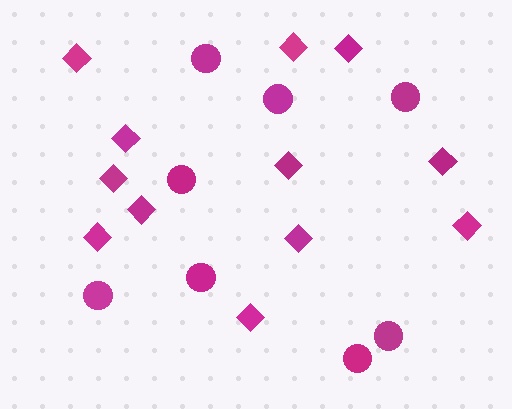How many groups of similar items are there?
There are 2 groups: one group of diamonds (12) and one group of circles (8).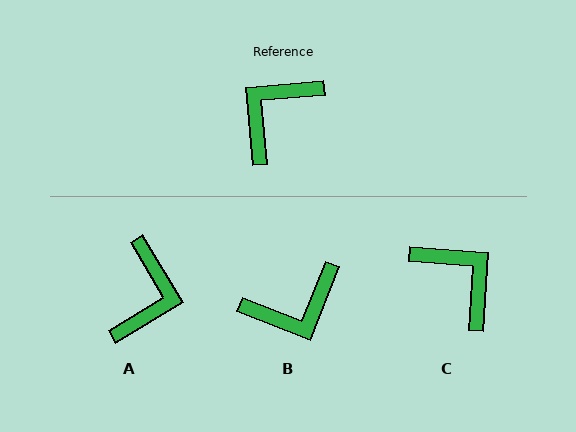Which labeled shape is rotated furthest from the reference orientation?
A, about 154 degrees away.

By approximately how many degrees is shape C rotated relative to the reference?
Approximately 99 degrees clockwise.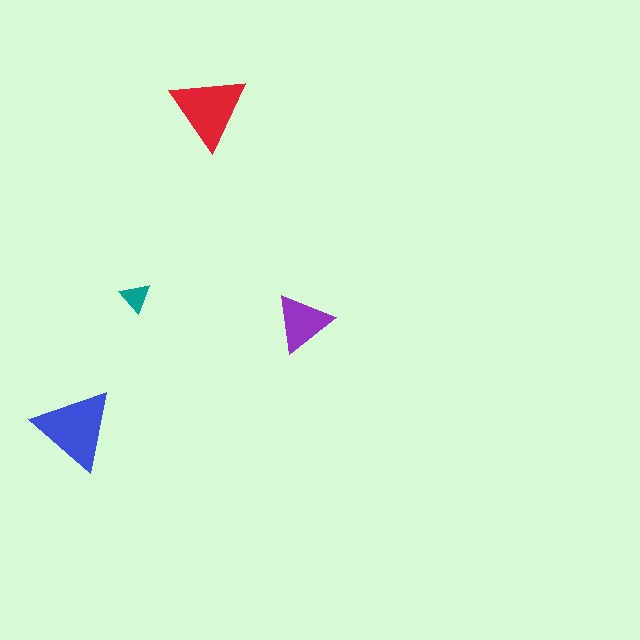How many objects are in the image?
There are 4 objects in the image.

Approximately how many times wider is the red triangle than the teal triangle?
About 2.5 times wider.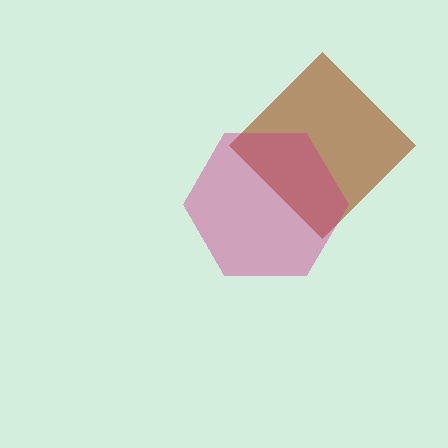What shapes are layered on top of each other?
The layered shapes are: a brown diamond, a magenta hexagon.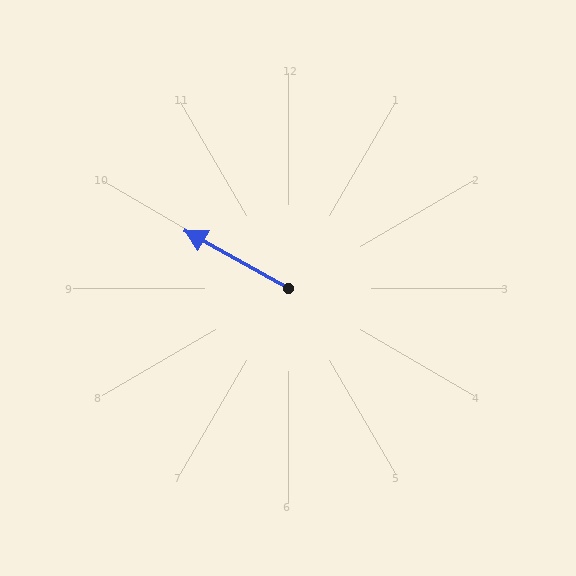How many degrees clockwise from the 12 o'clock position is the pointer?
Approximately 299 degrees.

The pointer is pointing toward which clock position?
Roughly 10 o'clock.